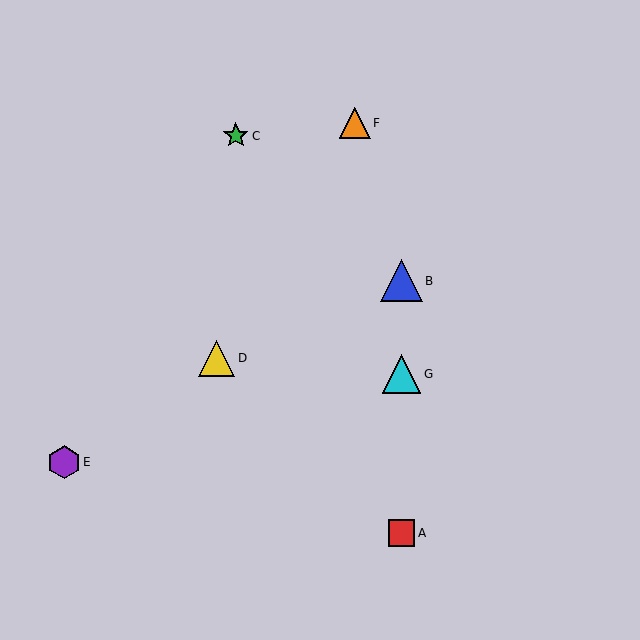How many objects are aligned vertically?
3 objects (A, B, G) are aligned vertically.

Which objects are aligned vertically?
Objects A, B, G are aligned vertically.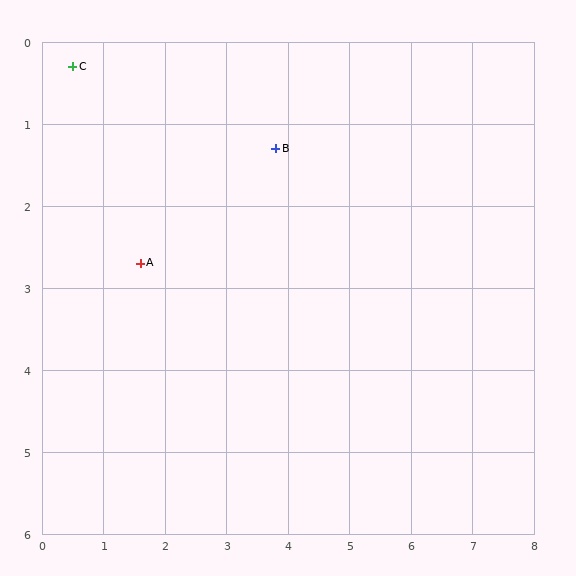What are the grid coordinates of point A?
Point A is at approximately (1.6, 2.7).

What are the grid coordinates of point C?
Point C is at approximately (0.5, 0.3).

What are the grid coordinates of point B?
Point B is at approximately (3.8, 1.3).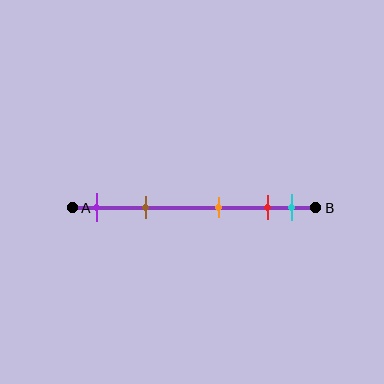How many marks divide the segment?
There are 5 marks dividing the segment.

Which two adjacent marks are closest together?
The red and cyan marks are the closest adjacent pair.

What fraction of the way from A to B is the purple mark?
The purple mark is approximately 10% (0.1) of the way from A to B.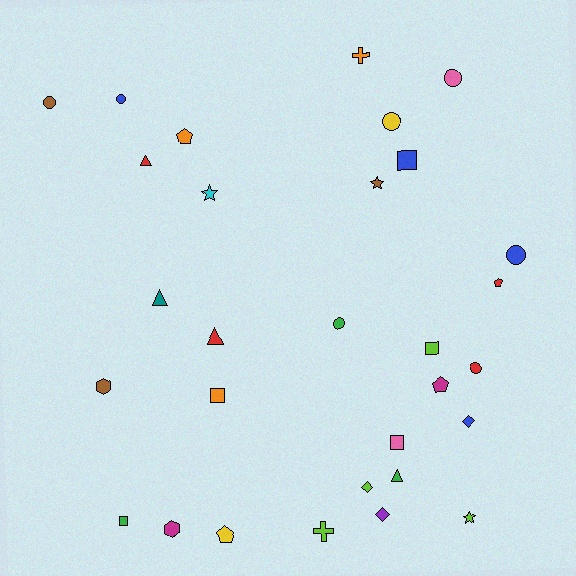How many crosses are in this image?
There are 2 crosses.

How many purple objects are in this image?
There is 1 purple object.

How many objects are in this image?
There are 30 objects.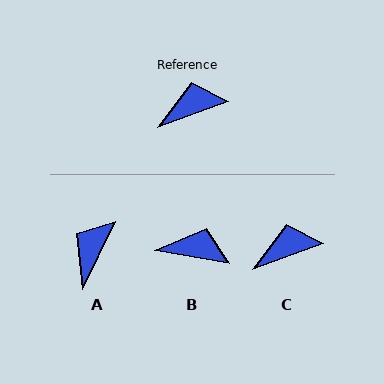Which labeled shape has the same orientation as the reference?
C.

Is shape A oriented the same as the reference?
No, it is off by about 44 degrees.